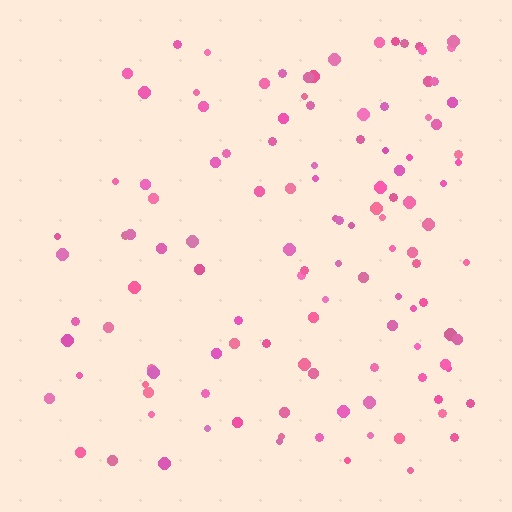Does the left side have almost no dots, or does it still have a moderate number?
Still a moderate number, just noticeably fewer than the right.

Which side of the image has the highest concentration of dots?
The right.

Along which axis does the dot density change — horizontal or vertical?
Horizontal.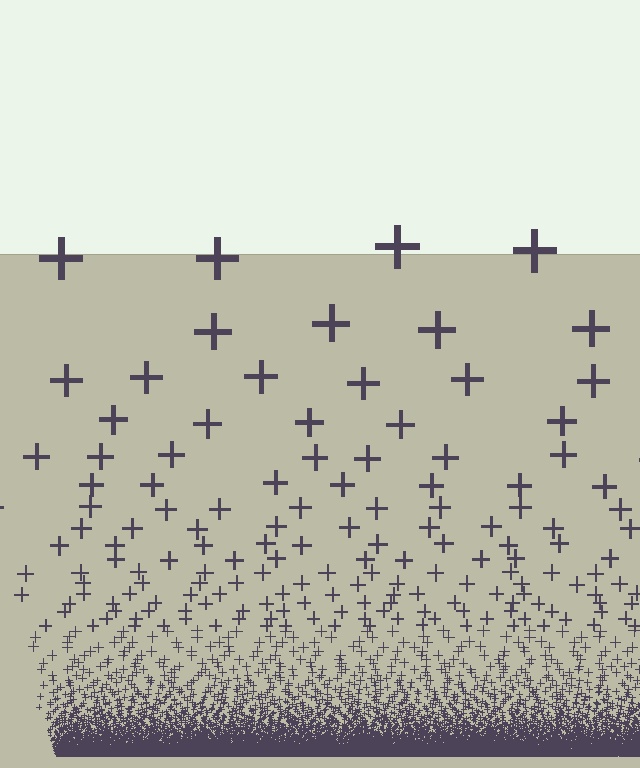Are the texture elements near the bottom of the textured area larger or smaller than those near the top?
Smaller. The gradient is inverted — elements near the bottom are smaller and denser.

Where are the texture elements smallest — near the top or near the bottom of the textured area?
Near the bottom.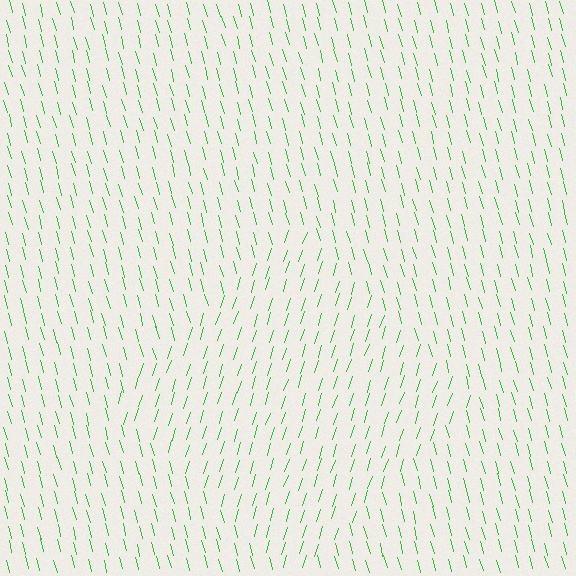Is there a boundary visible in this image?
Yes, there is a texture boundary formed by a change in line orientation.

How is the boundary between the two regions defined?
The boundary is defined purely by a change in line orientation (approximately 33 degrees difference). All lines are the same color and thickness.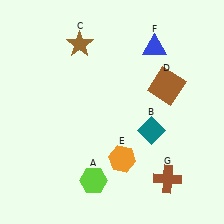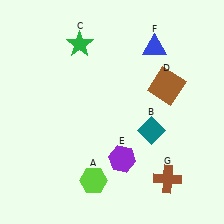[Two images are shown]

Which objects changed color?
C changed from brown to green. E changed from orange to purple.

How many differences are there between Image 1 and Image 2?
There are 2 differences between the two images.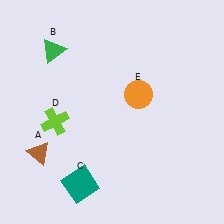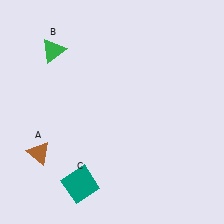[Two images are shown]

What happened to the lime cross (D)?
The lime cross (D) was removed in Image 2. It was in the bottom-left area of Image 1.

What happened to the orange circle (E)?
The orange circle (E) was removed in Image 2. It was in the top-right area of Image 1.